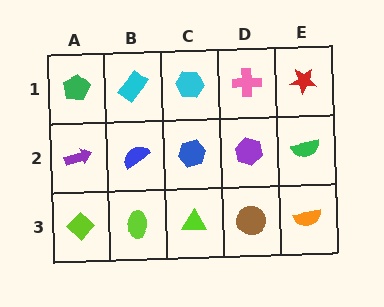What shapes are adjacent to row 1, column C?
A blue hexagon (row 2, column C), a cyan rectangle (row 1, column B), a pink cross (row 1, column D).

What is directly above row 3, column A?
A purple arrow.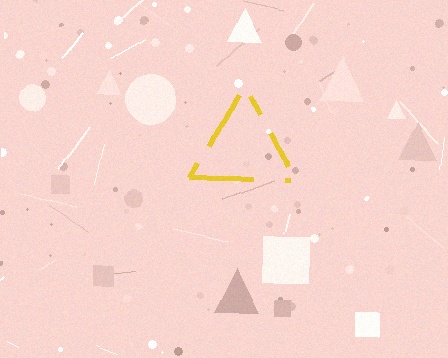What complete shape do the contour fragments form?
The contour fragments form a triangle.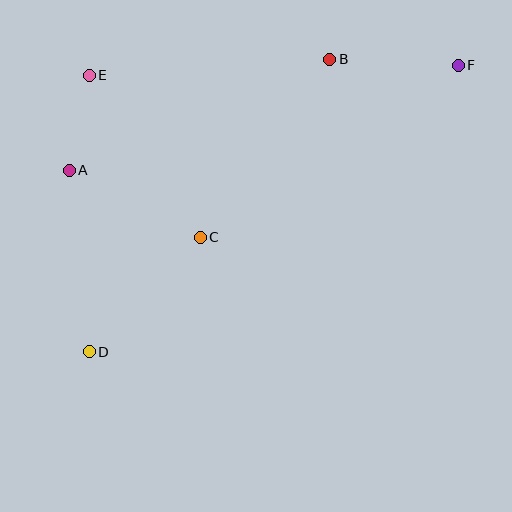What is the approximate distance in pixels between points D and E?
The distance between D and E is approximately 277 pixels.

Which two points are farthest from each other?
Points D and F are farthest from each other.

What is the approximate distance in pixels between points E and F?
The distance between E and F is approximately 369 pixels.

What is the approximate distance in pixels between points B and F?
The distance between B and F is approximately 129 pixels.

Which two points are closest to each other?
Points A and E are closest to each other.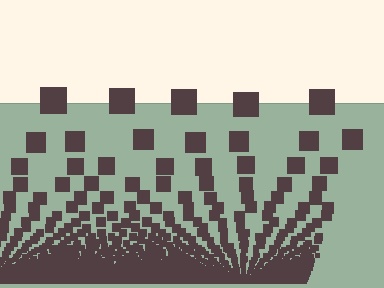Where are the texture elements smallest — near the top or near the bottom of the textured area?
Near the bottom.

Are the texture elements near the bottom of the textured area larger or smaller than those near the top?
Smaller. The gradient is inverted — elements near the bottom are smaller and denser.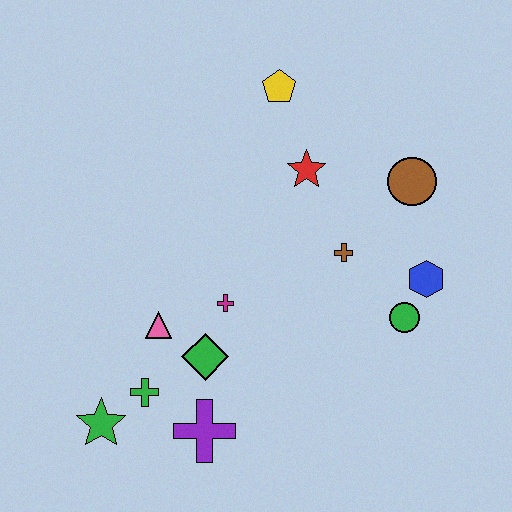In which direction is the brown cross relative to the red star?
The brown cross is below the red star.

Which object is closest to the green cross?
The green star is closest to the green cross.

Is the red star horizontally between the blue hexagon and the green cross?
Yes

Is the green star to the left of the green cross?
Yes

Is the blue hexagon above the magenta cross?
Yes